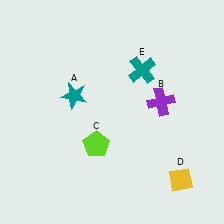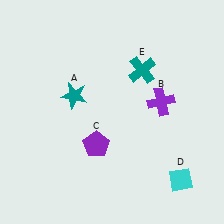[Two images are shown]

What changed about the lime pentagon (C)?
In Image 1, C is lime. In Image 2, it changed to purple.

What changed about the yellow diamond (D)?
In Image 1, D is yellow. In Image 2, it changed to cyan.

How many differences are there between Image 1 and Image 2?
There are 2 differences between the two images.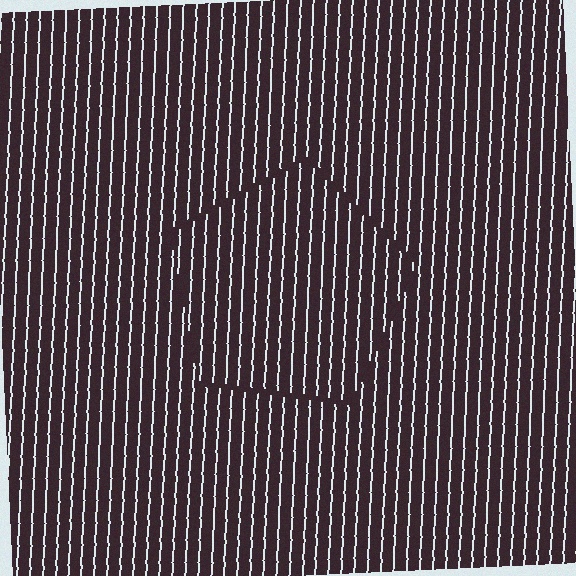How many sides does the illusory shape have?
5 sides — the line-ends trace a pentagon.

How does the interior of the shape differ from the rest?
The interior of the shape contains the same grating, shifted by half a period — the contour is defined by the phase discontinuity where line-ends from the inner and outer gratings abut.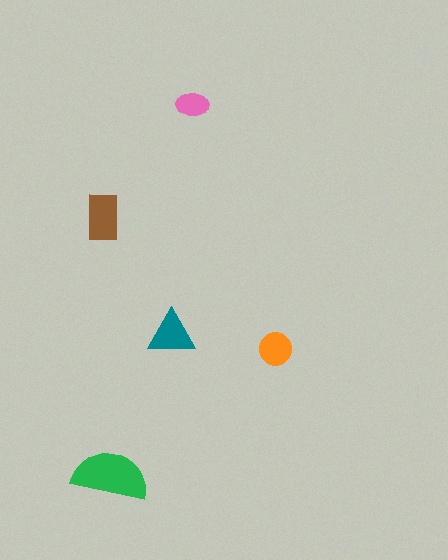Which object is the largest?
The green semicircle.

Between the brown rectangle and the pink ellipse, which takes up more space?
The brown rectangle.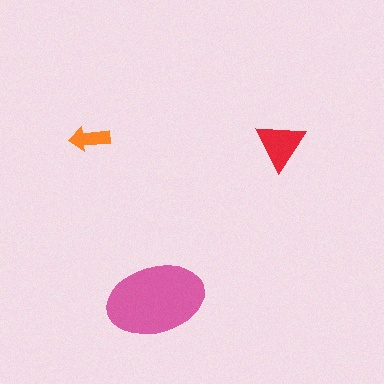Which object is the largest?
The pink ellipse.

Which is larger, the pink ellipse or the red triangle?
The pink ellipse.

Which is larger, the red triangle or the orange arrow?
The red triangle.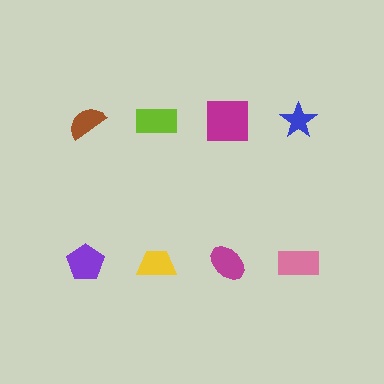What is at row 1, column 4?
A blue star.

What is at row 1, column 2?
A lime rectangle.